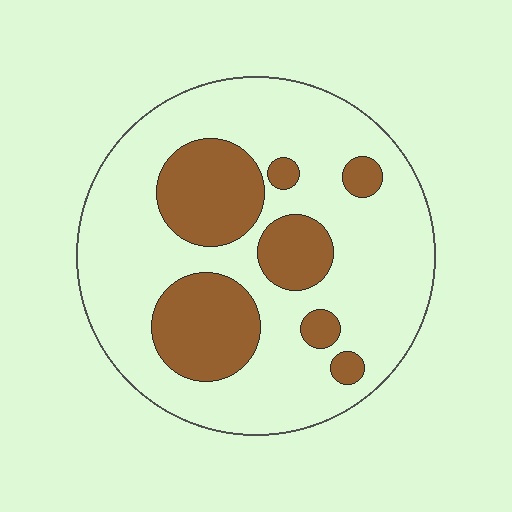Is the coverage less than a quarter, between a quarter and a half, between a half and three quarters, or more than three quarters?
Between a quarter and a half.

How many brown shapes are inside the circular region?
7.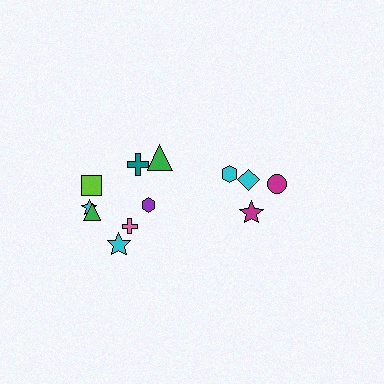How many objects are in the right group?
There are 4 objects.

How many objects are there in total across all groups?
There are 12 objects.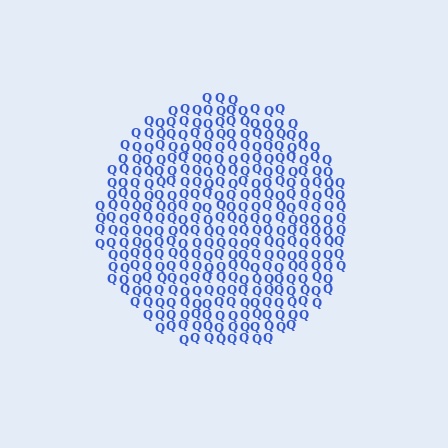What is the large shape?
The large shape is a circle.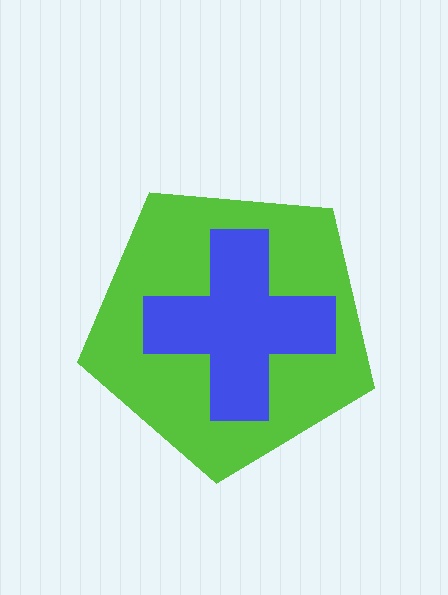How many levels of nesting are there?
2.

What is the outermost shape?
The lime pentagon.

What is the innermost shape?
The blue cross.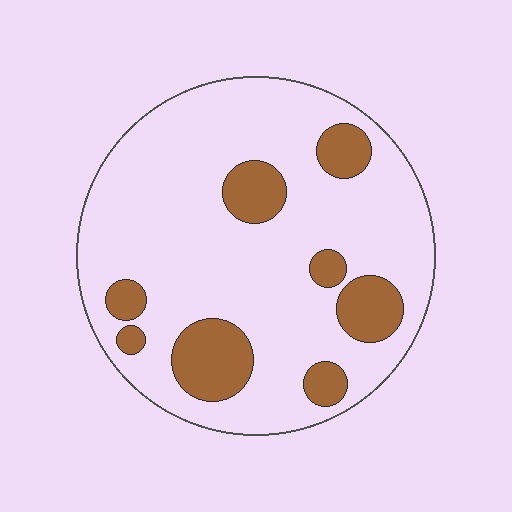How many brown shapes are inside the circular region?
8.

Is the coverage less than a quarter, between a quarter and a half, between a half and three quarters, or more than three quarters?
Less than a quarter.